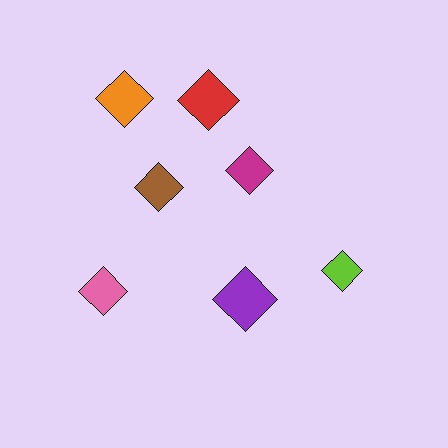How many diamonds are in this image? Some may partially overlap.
There are 7 diamonds.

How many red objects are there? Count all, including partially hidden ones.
There is 1 red object.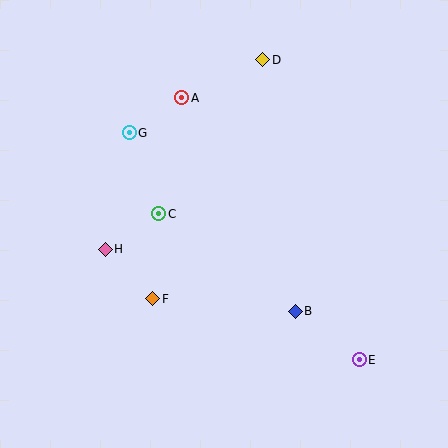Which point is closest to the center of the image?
Point C at (159, 214) is closest to the center.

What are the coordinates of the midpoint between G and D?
The midpoint between G and D is at (196, 96).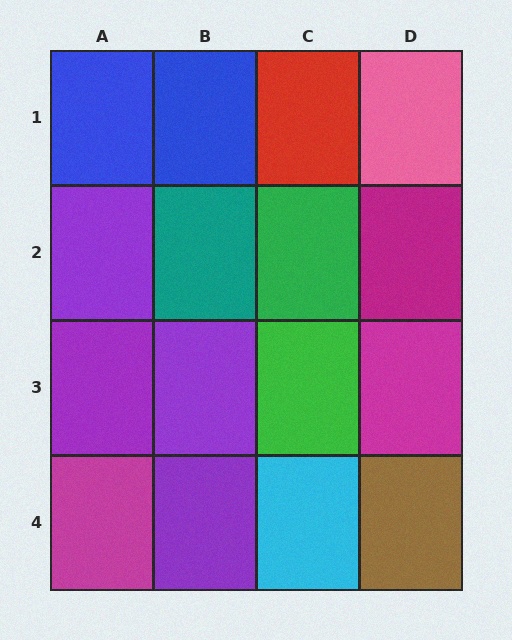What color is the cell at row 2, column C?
Green.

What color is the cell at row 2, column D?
Magenta.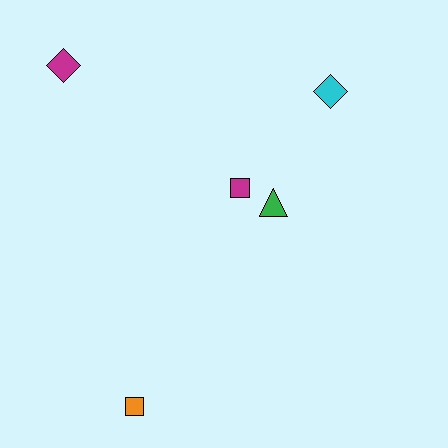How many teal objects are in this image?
There are no teal objects.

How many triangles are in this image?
There is 1 triangle.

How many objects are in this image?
There are 5 objects.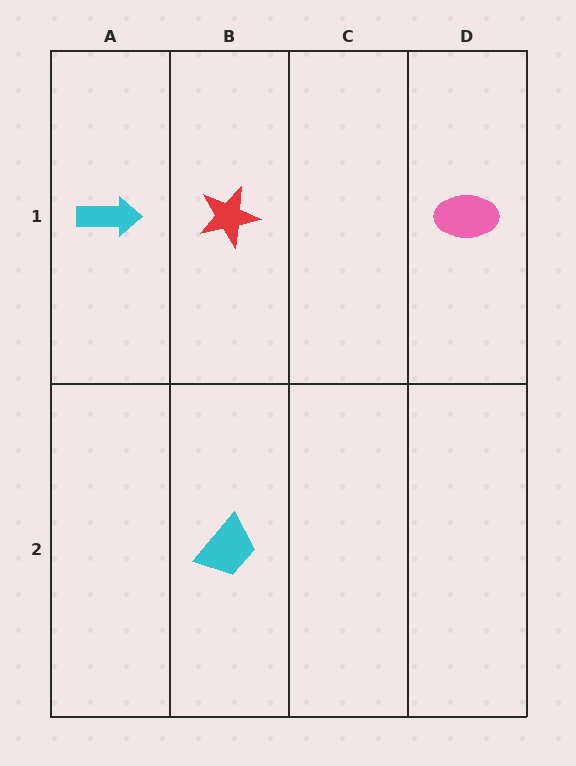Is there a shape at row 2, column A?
No, that cell is empty.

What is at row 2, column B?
A cyan trapezoid.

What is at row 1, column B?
A red star.